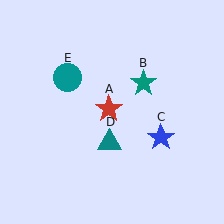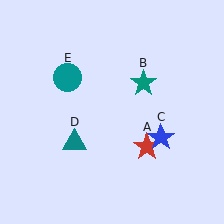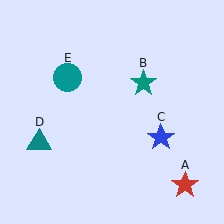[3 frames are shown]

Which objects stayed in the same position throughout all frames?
Teal star (object B) and blue star (object C) and teal circle (object E) remained stationary.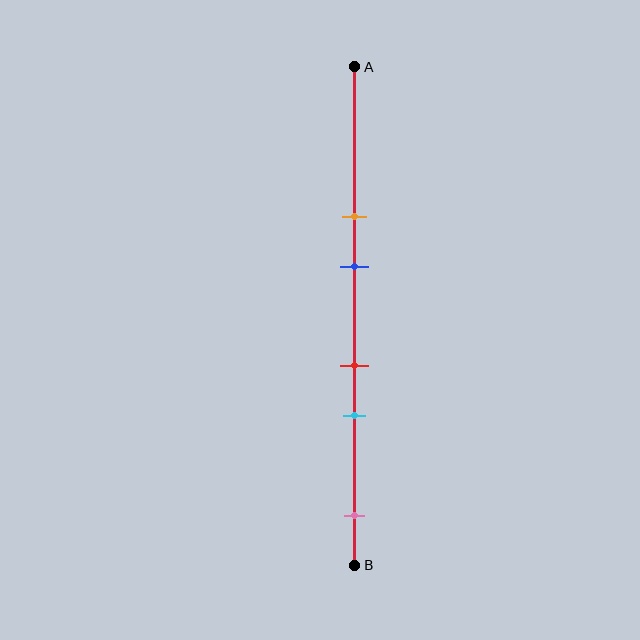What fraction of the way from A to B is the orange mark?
The orange mark is approximately 30% (0.3) of the way from A to B.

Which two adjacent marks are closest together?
The red and cyan marks are the closest adjacent pair.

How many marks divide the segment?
There are 5 marks dividing the segment.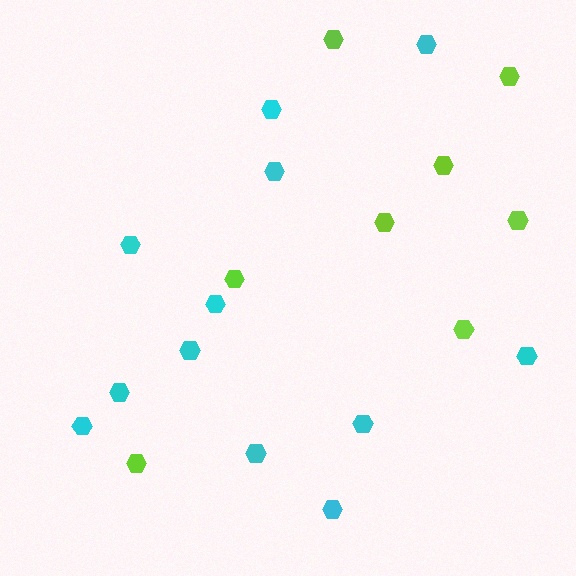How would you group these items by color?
There are 2 groups: one group of cyan hexagons (12) and one group of lime hexagons (8).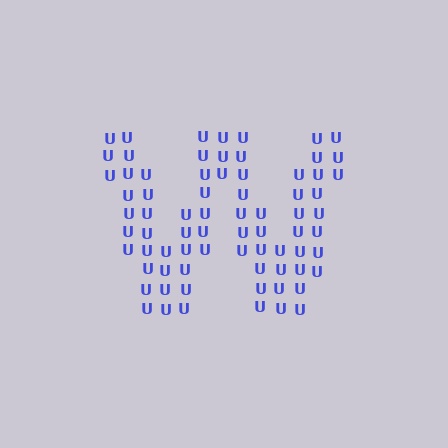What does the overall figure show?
The overall figure shows the letter W.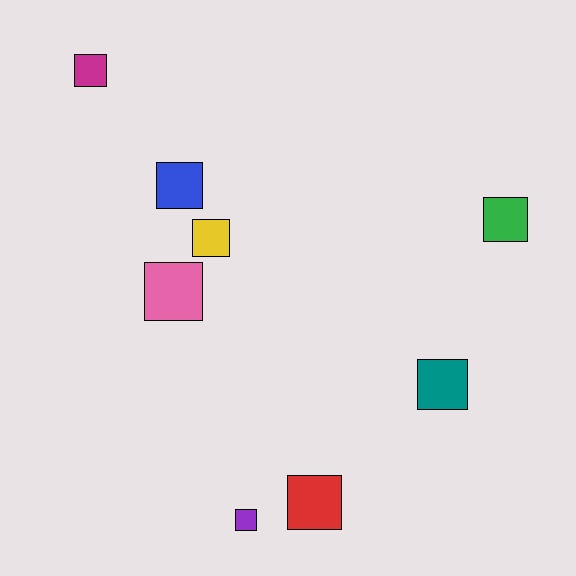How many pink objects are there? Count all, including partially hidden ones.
There is 1 pink object.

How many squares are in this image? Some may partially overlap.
There are 8 squares.